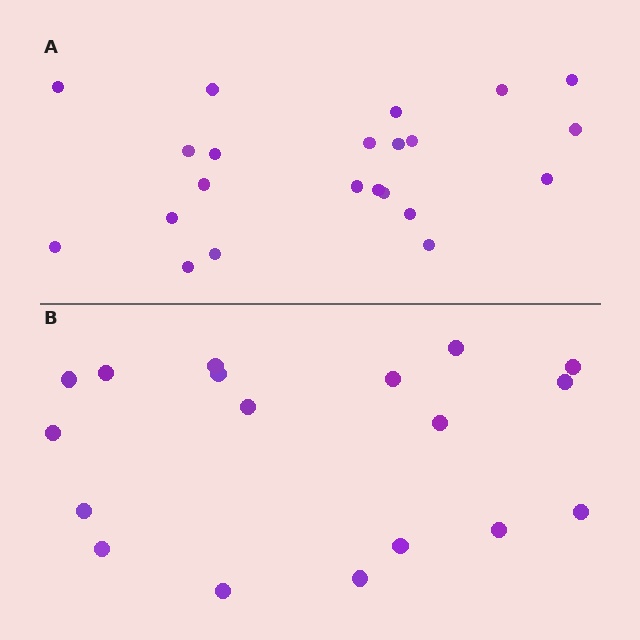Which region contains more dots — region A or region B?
Region A (the top region) has more dots.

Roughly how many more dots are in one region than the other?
Region A has about 4 more dots than region B.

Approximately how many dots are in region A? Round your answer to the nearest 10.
About 20 dots. (The exact count is 22, which rounds to 20.)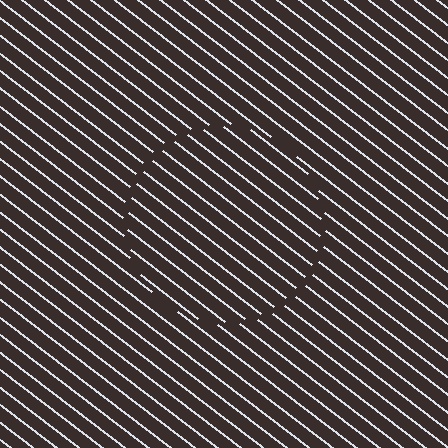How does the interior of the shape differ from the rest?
The interior of the shape contains the same grating, shifted by half a period — the contour is defined by the phase discontinuity where line-ends from the inner and outer gratings abut.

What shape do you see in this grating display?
An illusory circle. The interior of the shape contains the same grating, shifted by half a period — the contour is defined by the phase discontinuity where line-ends from the inner and outer gratings abut.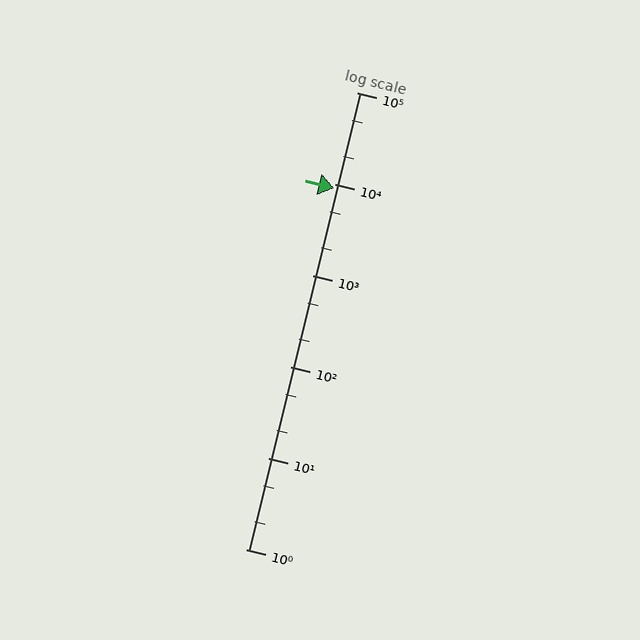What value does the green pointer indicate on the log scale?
The pointer indicates approximately 9000.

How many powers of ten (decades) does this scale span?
The scale spans 5 decades, from 1 to 100000.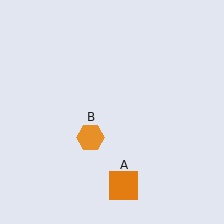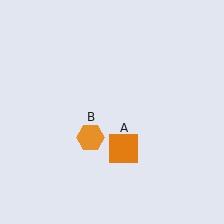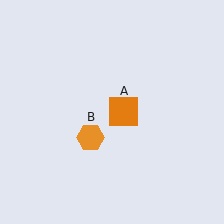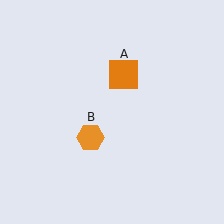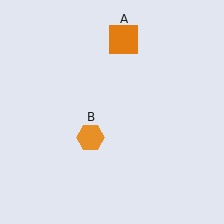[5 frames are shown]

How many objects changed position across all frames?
1 object changed position: orange square (object A).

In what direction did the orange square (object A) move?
The orange square (object A) moved up.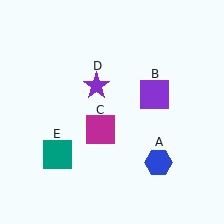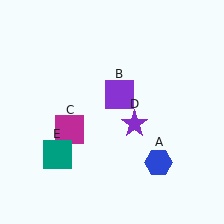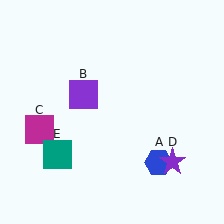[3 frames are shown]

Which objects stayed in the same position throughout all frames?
Blue hexagon (object A) and teal square (object E) remained stationary.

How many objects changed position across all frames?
3 objects changed position: purple square (object B), magenta square (object C), purple star (object D).